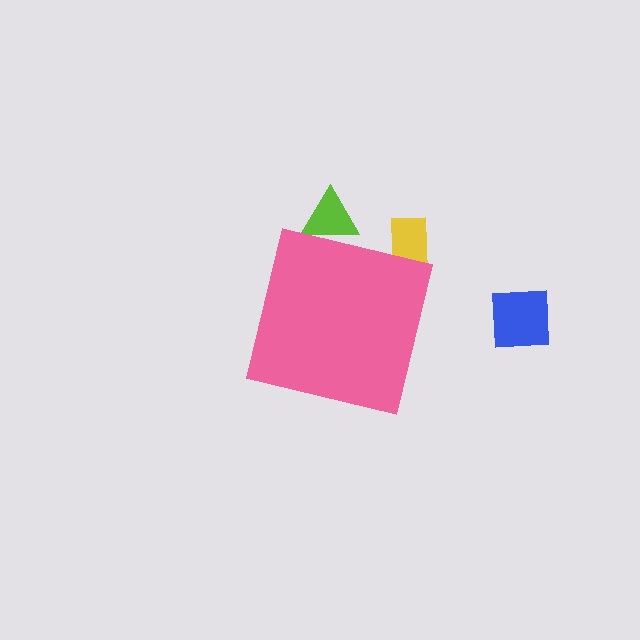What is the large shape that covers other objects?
A pink square.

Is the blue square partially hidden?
No, the blue square is fully visible.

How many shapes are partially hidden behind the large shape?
2 shapes are partially hidden.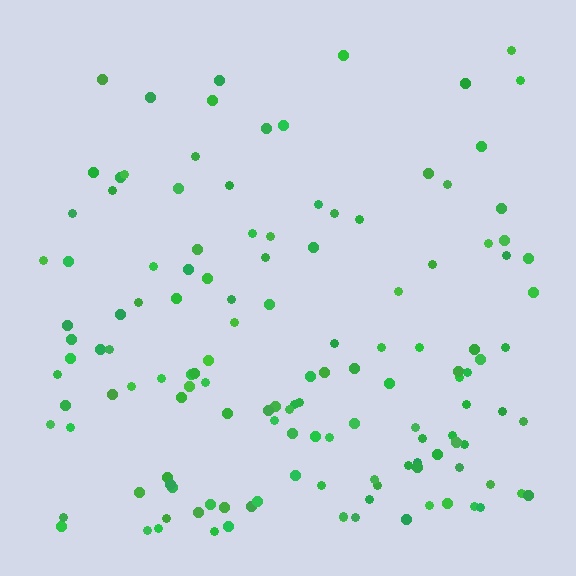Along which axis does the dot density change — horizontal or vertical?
Vertical.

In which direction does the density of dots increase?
From top to bottom, with the bottom side densest.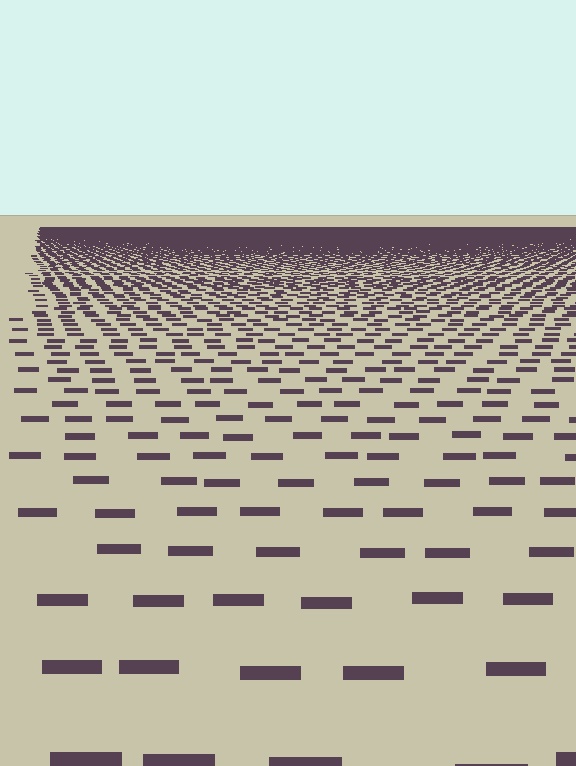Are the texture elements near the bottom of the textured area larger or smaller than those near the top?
Larger. Near the bottom, elements are closer to the viewer and appear at a bigger on-screen size.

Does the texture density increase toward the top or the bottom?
Density increases toward the top.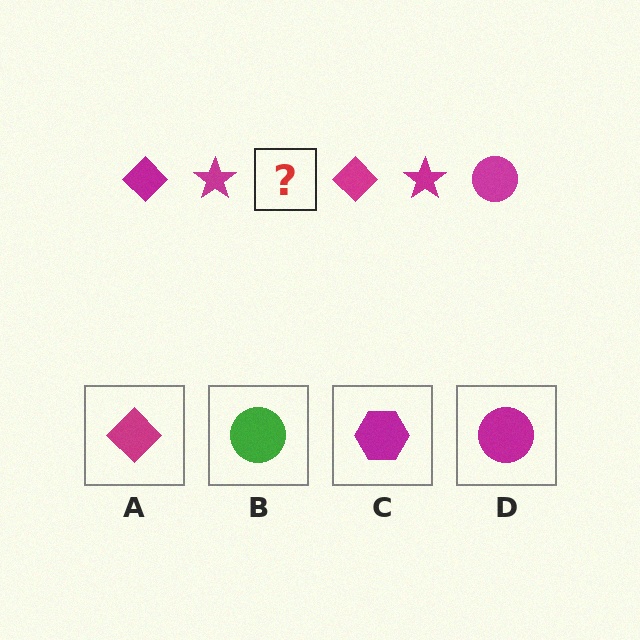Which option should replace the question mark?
Option D.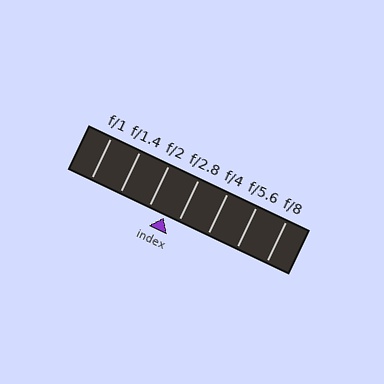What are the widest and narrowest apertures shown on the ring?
The widest aperture shown is f/1 and the narrowest is f/8.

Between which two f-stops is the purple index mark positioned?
The index mark is between f/2 and f/2.8.